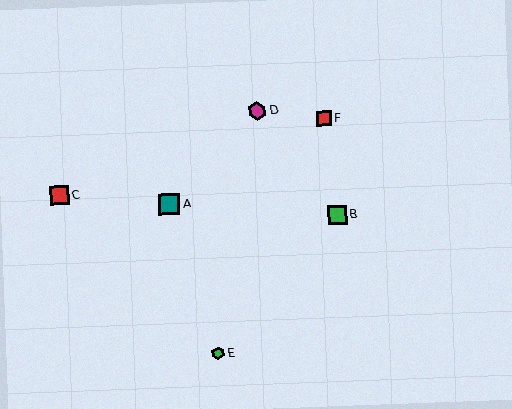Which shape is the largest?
The teal square (labeled A) is the largest.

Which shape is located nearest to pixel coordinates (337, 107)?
The red square (labeled F) at (324, 118) is nearest to that location.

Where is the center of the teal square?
The center of the teal square is at (169, 204).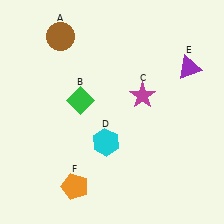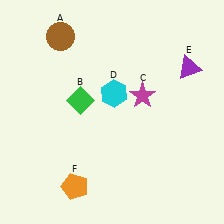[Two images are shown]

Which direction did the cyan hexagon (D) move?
The cyan hexagon (D) moved up.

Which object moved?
The cyan hexagon (D) moved up.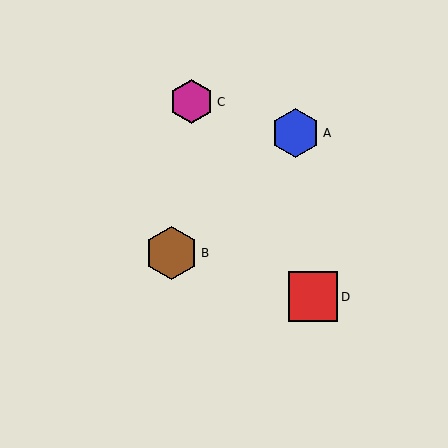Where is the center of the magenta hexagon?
The center of the magenta hexagon is at (191, 102).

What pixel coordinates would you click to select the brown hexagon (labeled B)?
Click at (171, 253) to select the brown hexagon B.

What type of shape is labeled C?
Shape C is a magenta hexagon.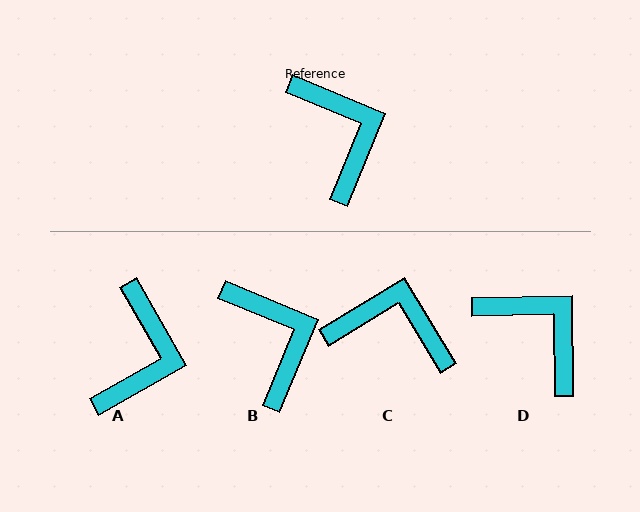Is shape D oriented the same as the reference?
No, it is off by about 23 degrees.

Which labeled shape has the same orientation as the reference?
B.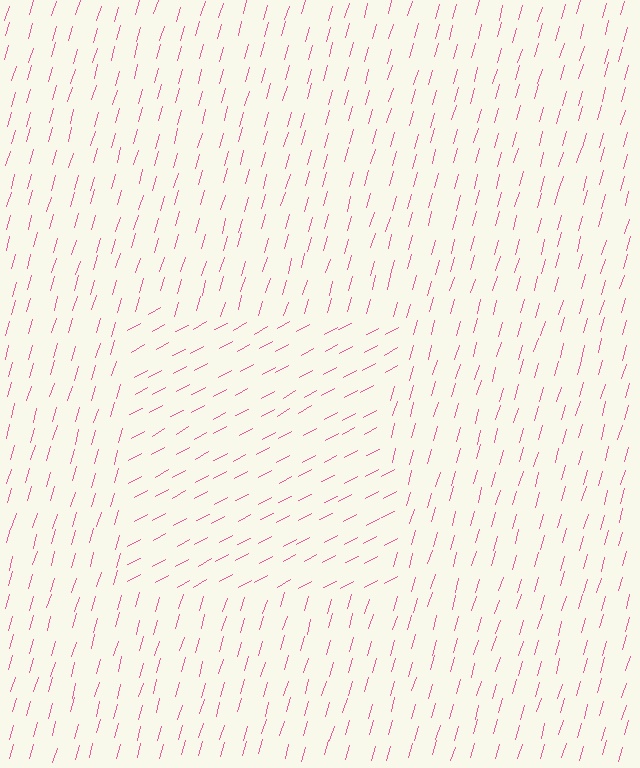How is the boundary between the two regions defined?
The boundary is defined purely by a change in line orientation (approximately 45 degrees difference). All lines are the same color and thickness.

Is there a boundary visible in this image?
Yes, there is a texture boundary formed by a change in line orientation.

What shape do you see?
I see a rectangle.